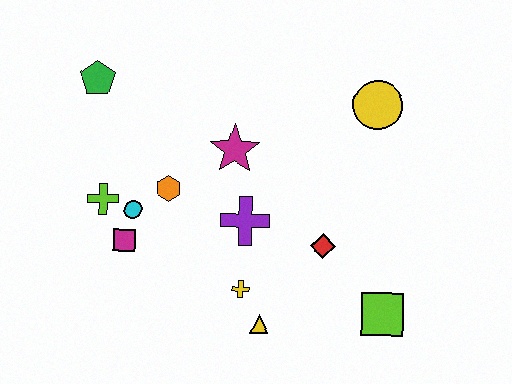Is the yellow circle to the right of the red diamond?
Yes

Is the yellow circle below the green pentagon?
Yes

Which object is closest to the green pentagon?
The lime cross is closest to the green pentagon.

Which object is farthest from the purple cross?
The green pentagon is farthest from the purple cross.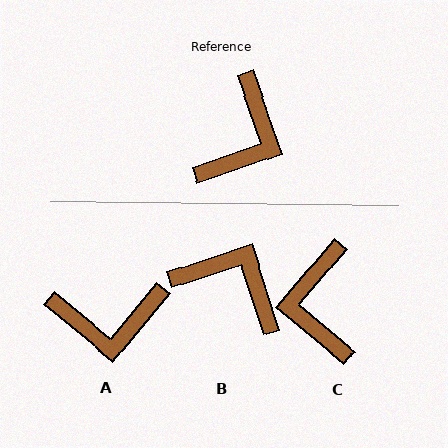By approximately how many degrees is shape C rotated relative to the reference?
Approximately 150 degrees clockwise.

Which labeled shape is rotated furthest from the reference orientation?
C, about 150 degrees away.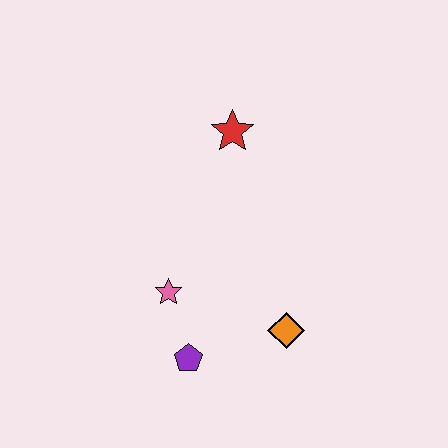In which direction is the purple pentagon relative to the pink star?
The purple pentagon is below the pink star.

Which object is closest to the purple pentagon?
The pink star is closest to the purple pentagon.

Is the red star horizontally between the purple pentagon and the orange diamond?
Yes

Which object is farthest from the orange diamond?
The red star is farthest from the orange diamond.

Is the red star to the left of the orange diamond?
Yes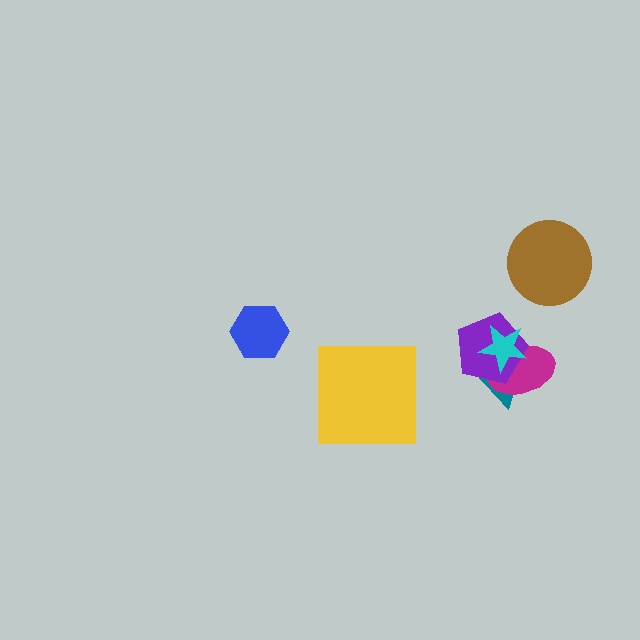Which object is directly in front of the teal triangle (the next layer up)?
The magenta ellipse is directly in front of the teal triangle.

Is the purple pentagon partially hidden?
Yes, it is partially covered by another shape.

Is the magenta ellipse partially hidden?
Yes, it is partially covered by another shape.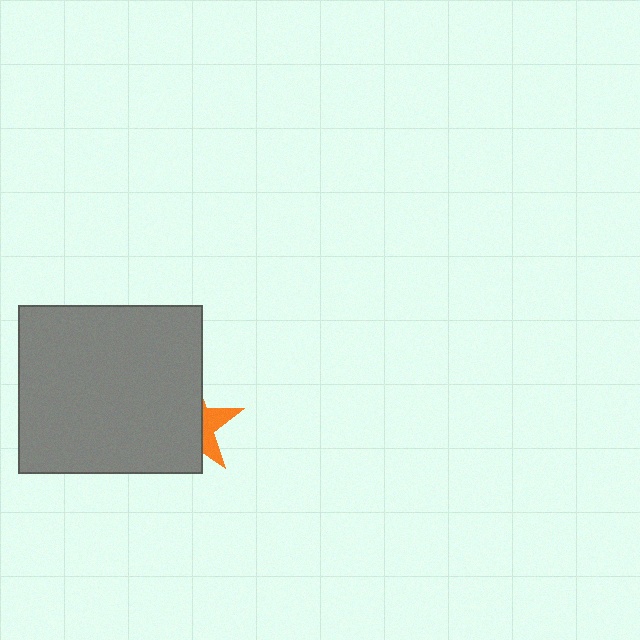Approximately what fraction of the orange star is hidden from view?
Roughly 68% of the orange star is hidden behind the gray rectangle.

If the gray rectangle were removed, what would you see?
You would see the complete orange star.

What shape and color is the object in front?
The object in front is a gray rectangle.